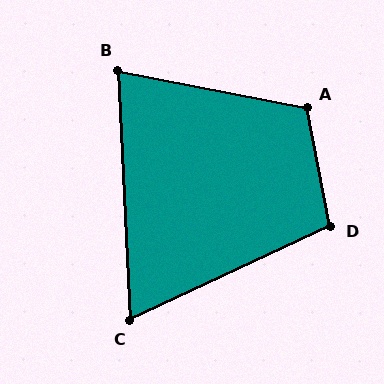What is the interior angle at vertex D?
Approximately 104 degrees (obtuse).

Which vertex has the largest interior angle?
A, at approximately 112 degrees.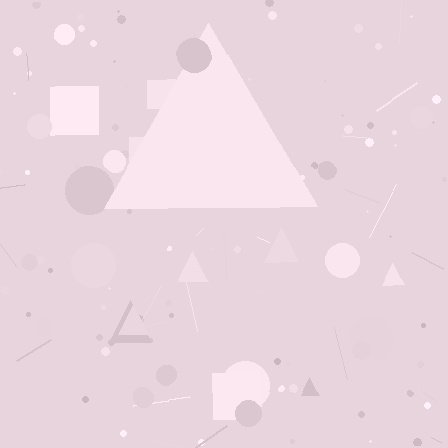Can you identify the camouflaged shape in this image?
The camouflaged shape is a triangle.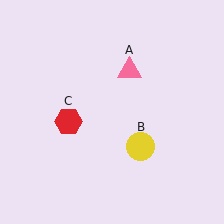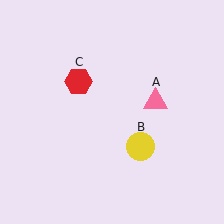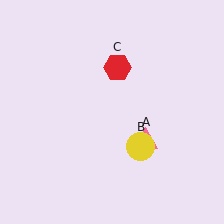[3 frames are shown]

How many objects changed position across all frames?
2 objects changed position: pink triangle (object A), red hexagon (object C).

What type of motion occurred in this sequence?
The pink triangle (object A), red hexagon (object C) rotated clockwise around the center of the scene.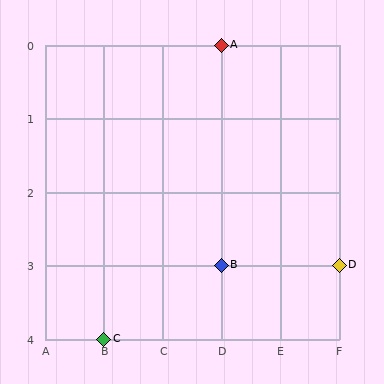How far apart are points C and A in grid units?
Points C and A are 2 columns and 4 rows apart (about 4.5 grid units diagonally).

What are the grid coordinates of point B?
Point B is at grid coordinates (D, 3).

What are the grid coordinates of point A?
Point A is at grid coordinates (D, 0).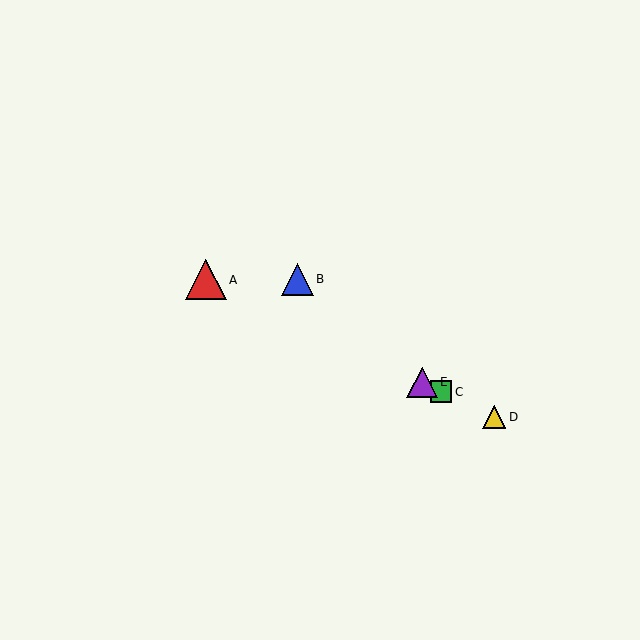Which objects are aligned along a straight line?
Objects A, C, D, E are aligned along a straight line.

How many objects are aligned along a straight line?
4 objects (A, C, D, E) are aligned along a straight line.